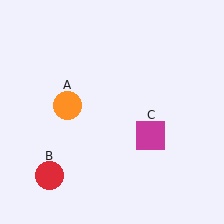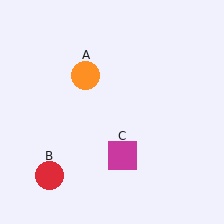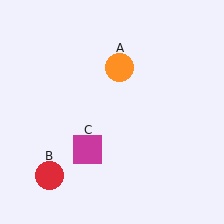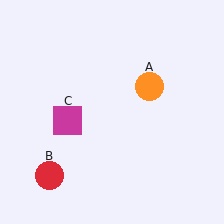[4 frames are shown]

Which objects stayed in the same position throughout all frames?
Red circle (object B) remained stationary.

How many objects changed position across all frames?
2 objects changed position: orange circle (object A), magenta square (object C).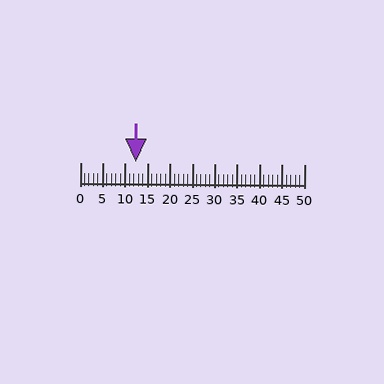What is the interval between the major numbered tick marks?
The major tick marks are spaced 5 units apart.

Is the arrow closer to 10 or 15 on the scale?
The arrow is closer to 10.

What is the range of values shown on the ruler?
The ruler shows values from 0 to 50.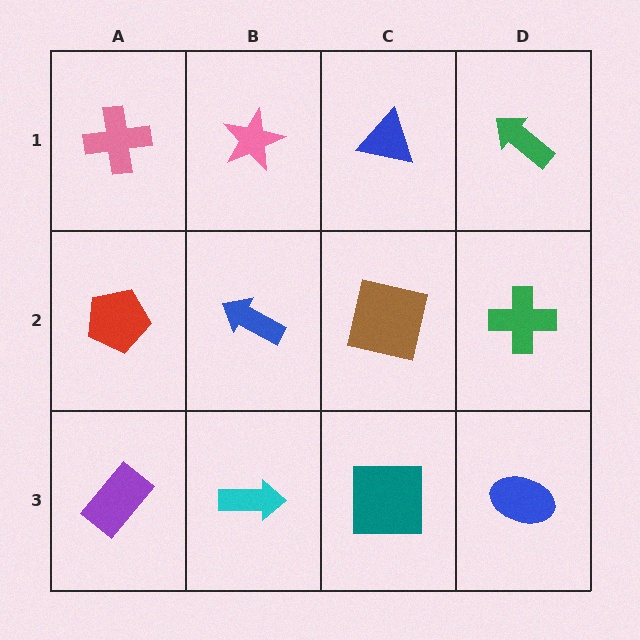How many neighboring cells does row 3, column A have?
2.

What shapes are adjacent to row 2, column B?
A pink star (row 1, column B), a cyan arrow (row 3, column B), a red pentagon (row 2, column A), a brown square (row 2, column C).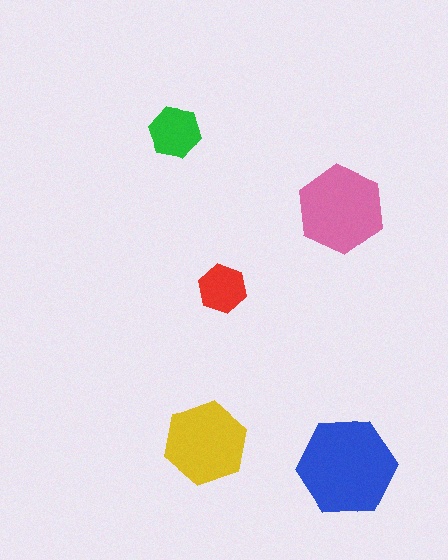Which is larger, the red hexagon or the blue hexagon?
The blue one.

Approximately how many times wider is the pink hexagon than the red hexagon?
About 2 times wider.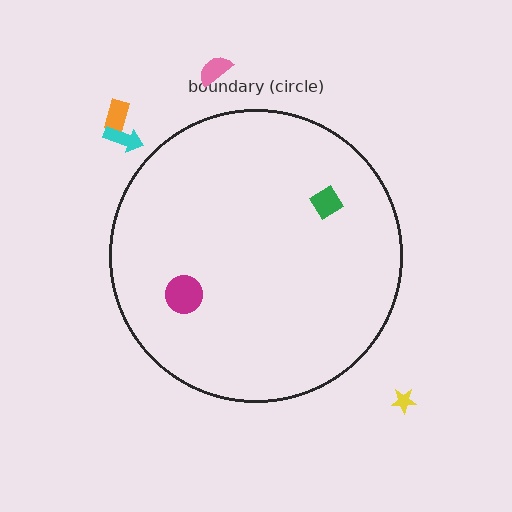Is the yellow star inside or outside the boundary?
Outside.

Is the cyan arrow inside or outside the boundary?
Outside.